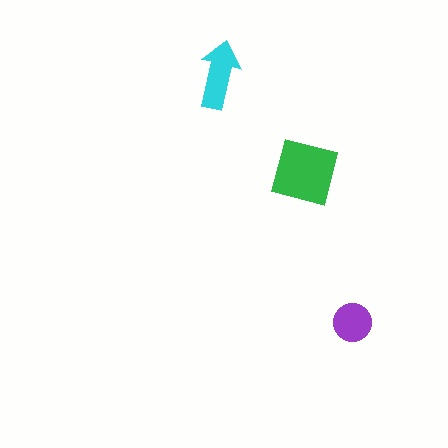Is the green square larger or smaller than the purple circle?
Larger.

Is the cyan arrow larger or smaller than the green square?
Smaller.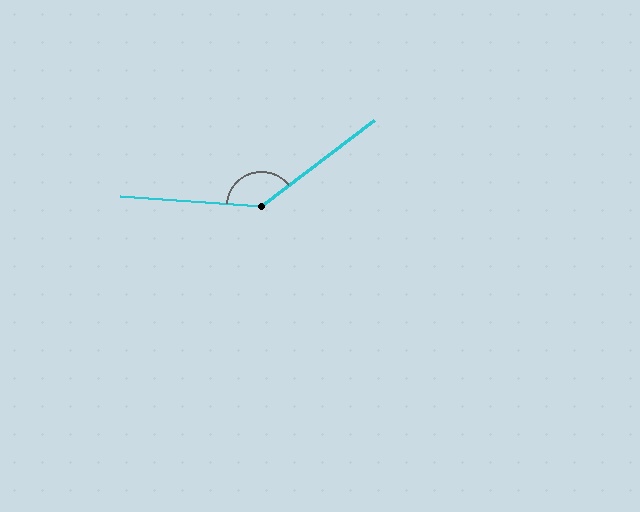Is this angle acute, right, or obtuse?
It is obtuse.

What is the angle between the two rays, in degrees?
Approximately 139 degrees.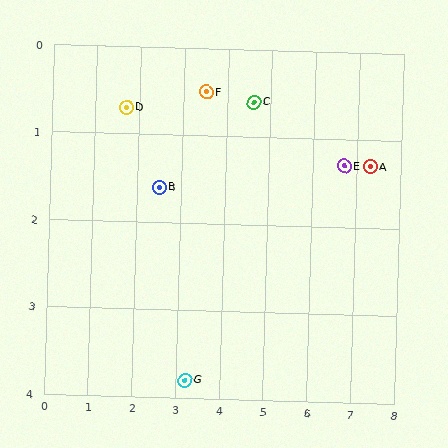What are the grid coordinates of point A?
Point A is at approximately (7.3, 1.3).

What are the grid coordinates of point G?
Point G is at approximately (3.2, 3.8).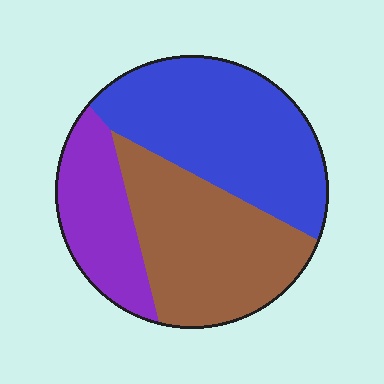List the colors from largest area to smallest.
From largest to smallest: blue, brown, purple.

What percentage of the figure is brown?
Brown takes up about three eighths (3/8) of the figure.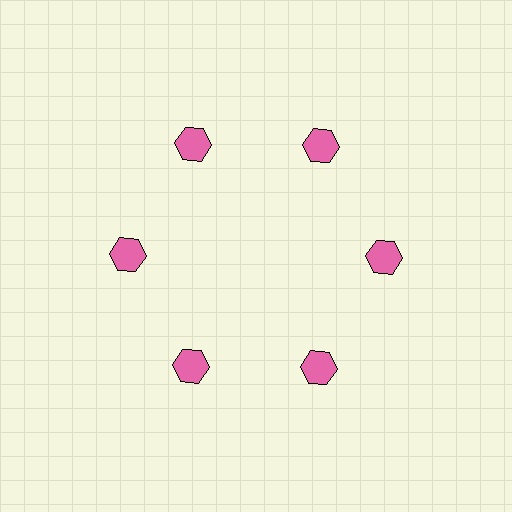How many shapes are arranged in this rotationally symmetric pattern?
There are 6 shapes, arranged in 6 groups of 1.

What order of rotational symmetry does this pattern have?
This pattern has 6-fold rotational symmetry.